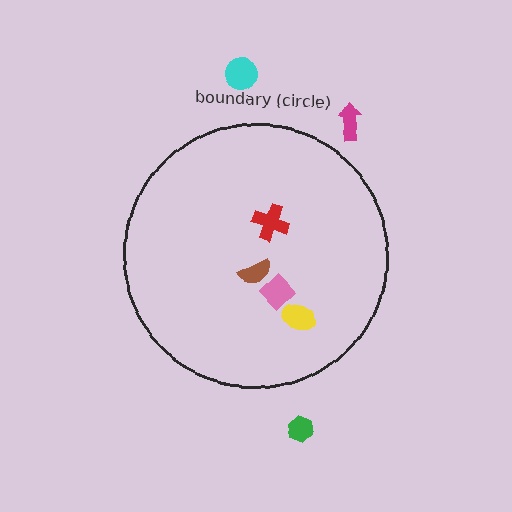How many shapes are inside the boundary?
4 inside, 3 outside.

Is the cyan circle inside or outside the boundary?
Outside.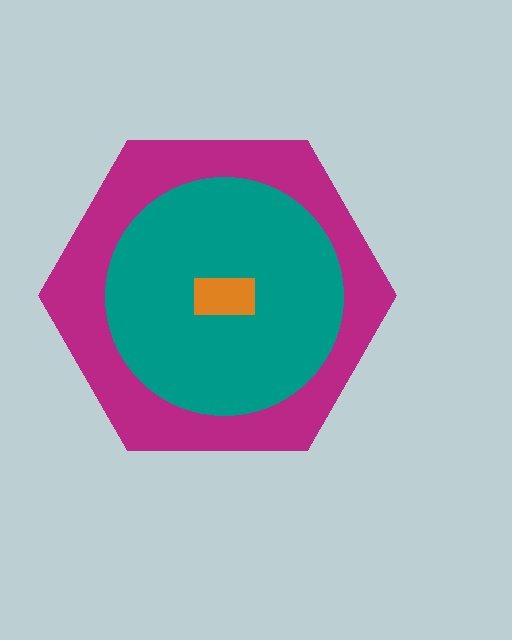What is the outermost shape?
The magenta hexagon.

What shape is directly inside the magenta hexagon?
The teal circle.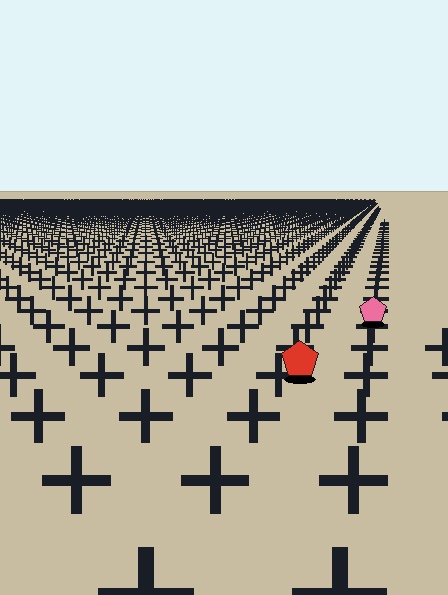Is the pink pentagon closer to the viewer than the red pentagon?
No. The red pentagon is closer — you can tell from the texture gradient: the ground texture is coarser near it.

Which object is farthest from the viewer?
The pink pentagon is farthest from the viewer. It appears smaller and the ground texture around it is denser.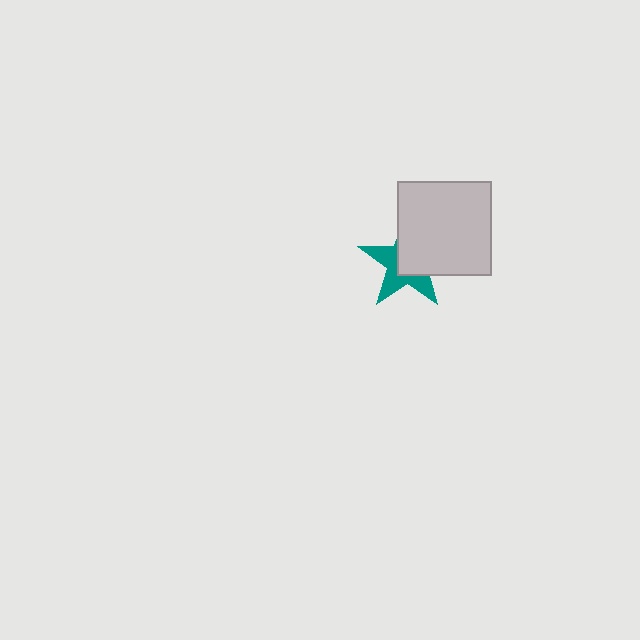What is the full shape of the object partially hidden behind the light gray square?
The partially hidden object is a teal star.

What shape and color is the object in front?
The object in front is a light gray square.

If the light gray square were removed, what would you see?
You would see the complete teal star.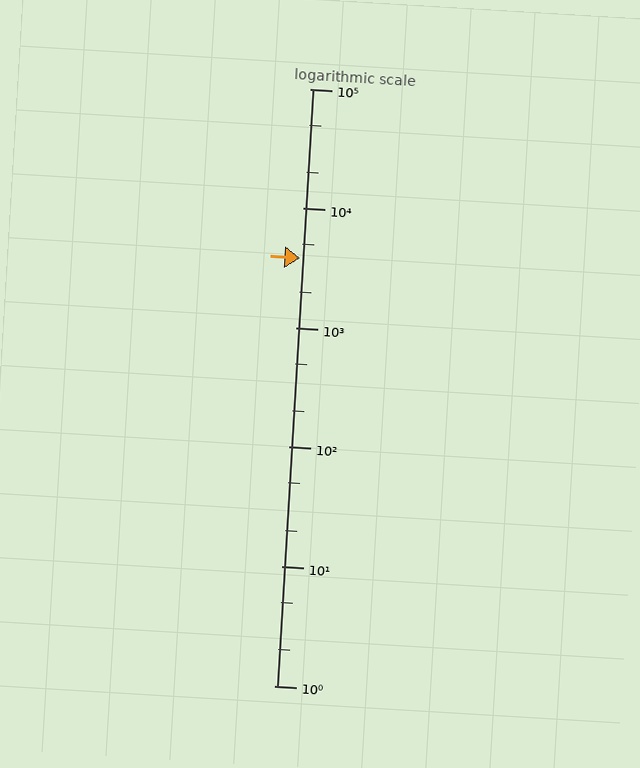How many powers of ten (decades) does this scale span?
The scale spans 5 decades, from 1 to 100000.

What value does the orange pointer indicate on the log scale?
The pointer indicates approximately 3800.